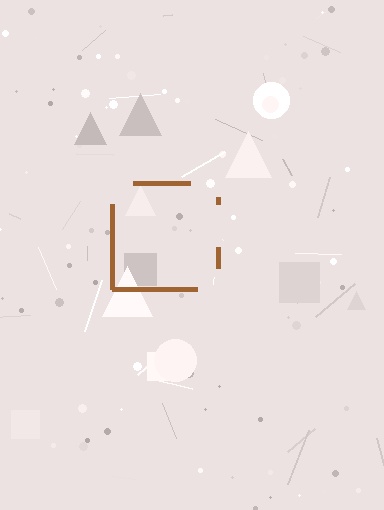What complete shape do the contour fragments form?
The contour fragments form a square.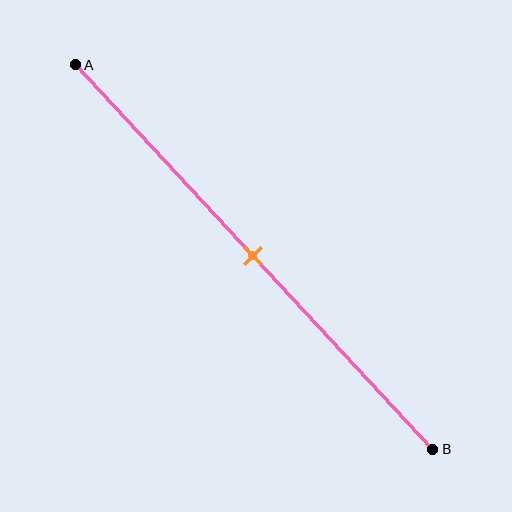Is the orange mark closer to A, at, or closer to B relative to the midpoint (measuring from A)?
The orange mark is approximately at the midpoint of segment AB.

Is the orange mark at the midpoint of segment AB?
Yes, the mark is approximately at the midpoint.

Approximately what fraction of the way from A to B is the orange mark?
The orange mark is approximately 50% of the way from A to B.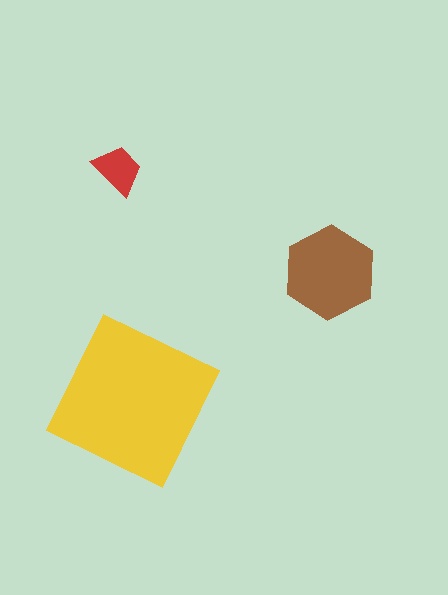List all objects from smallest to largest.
The red trapezoid, the brown hexagon, the yellow square.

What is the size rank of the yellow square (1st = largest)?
1st.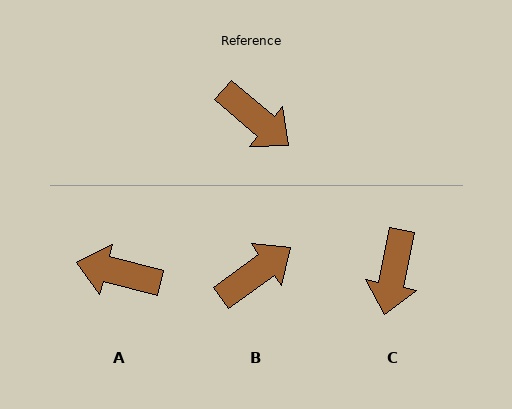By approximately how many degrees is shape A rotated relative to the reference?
Approximately 154 degrees clockwise.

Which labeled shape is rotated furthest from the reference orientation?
A, about 154 degrees away.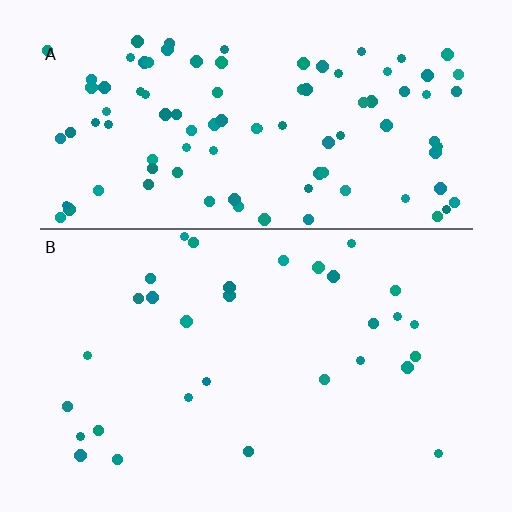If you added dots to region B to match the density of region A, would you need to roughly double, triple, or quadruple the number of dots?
Approximately triple.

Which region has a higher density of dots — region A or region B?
A (the top).